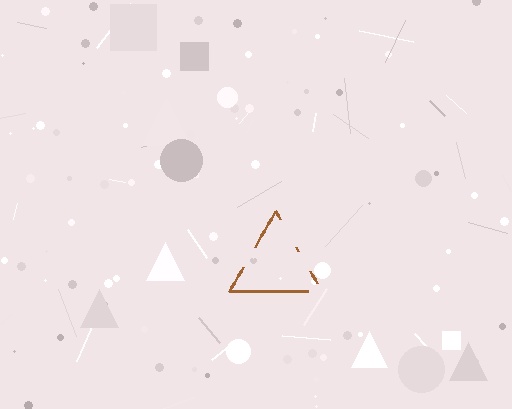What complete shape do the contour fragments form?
The contour fragments form a triangle.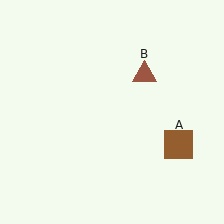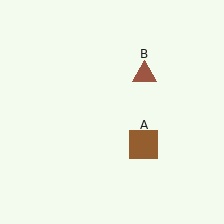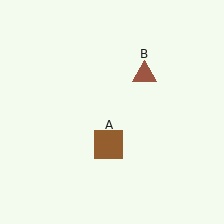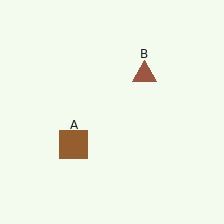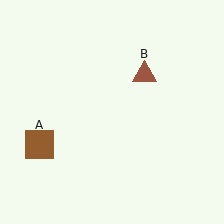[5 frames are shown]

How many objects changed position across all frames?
1 object changed position: brown square (object A).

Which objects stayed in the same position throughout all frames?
Brown triangle (object B) remained stationary.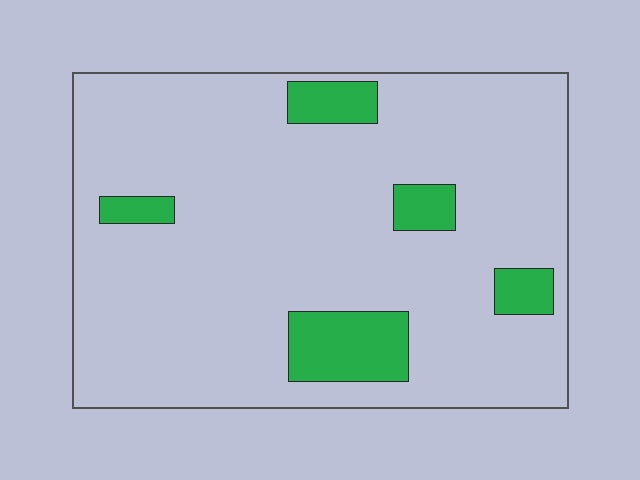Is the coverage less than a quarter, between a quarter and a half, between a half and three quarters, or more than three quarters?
Less than a quarter.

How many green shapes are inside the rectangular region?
5.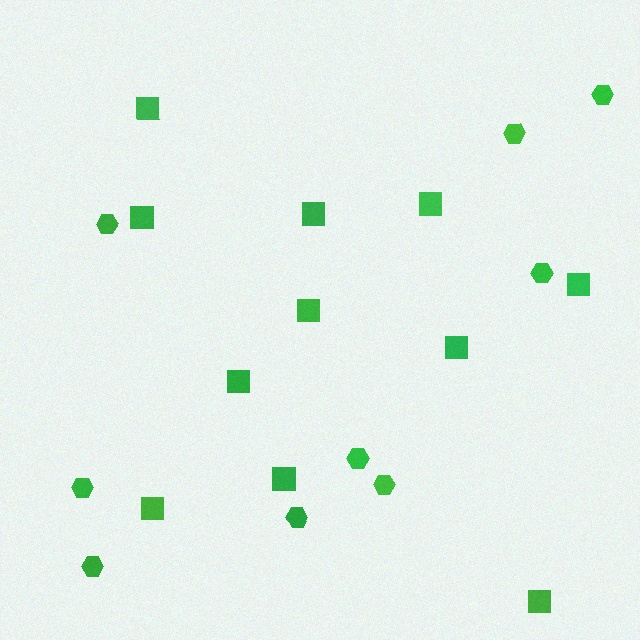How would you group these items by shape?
There are 2 groups: one group of hexagons (9) and one group of squares (11).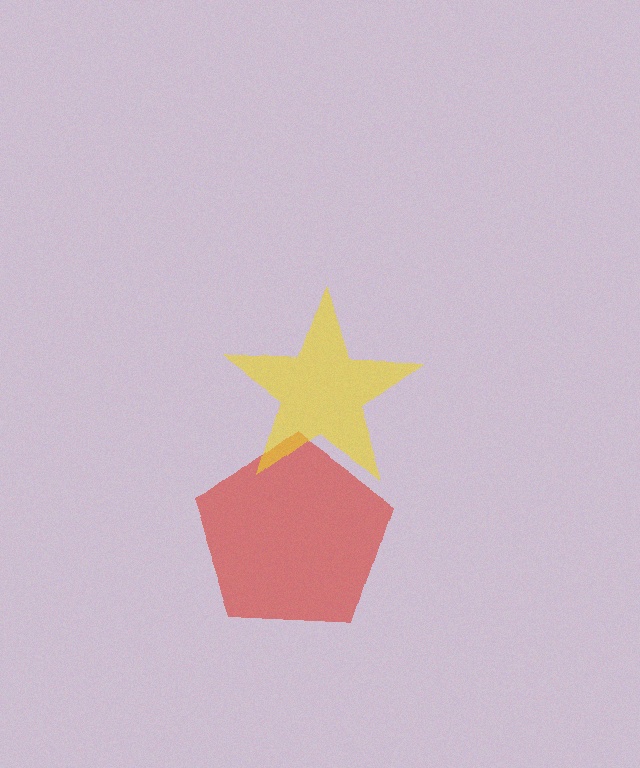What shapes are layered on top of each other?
The layered shapes are: a red pentagon, a yellow star.